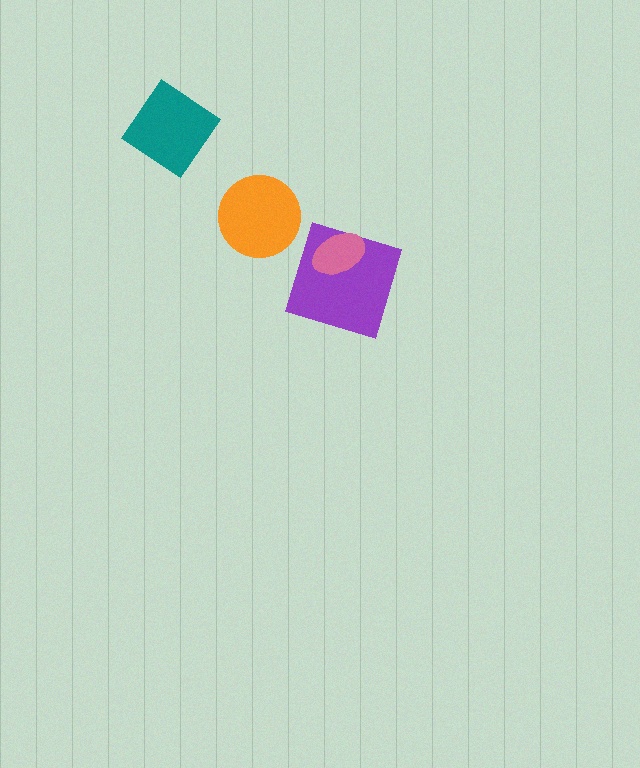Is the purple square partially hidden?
Yes, it is partially covered by another shape.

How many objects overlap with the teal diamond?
0 objects overlap with the teal diamond.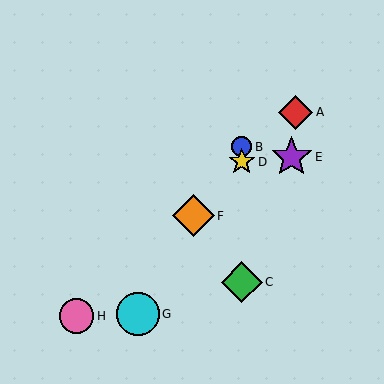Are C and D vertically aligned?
Yes, both are at x≈242.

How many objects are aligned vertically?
3 objects (B, C, D) are aligned vertically.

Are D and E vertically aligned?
No, D is at x≈242 and E is at x≈292.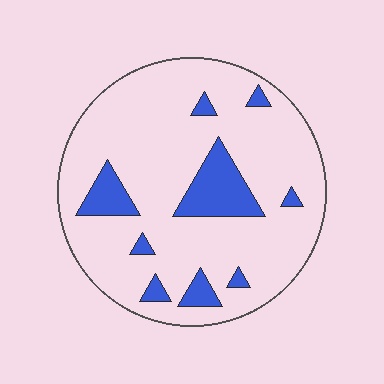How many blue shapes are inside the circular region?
9.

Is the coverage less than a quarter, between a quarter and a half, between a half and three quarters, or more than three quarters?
Less than a quarter.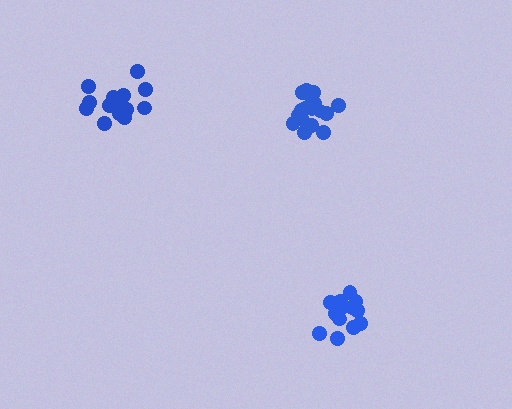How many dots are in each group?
Group 1: 17 dots, Group 2: 14 dots, Group 3: 18 dots (49 total).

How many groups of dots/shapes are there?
There are 3 groups.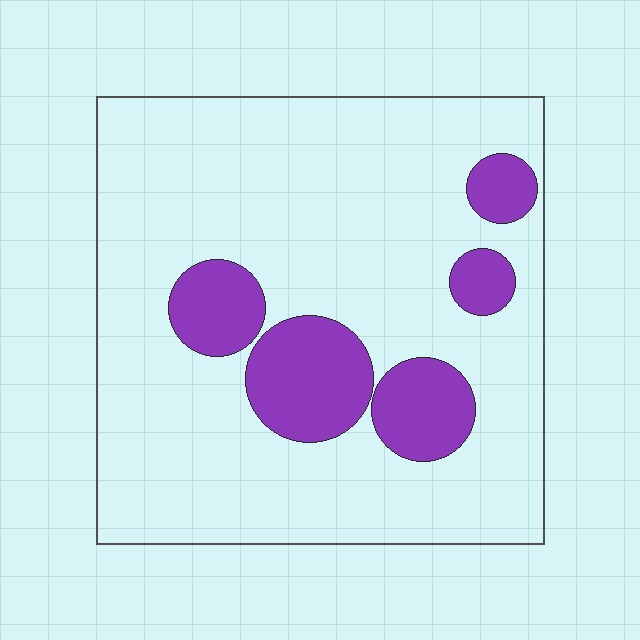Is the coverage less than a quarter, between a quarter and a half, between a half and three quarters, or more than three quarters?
Less than a quarter.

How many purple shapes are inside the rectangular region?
5.